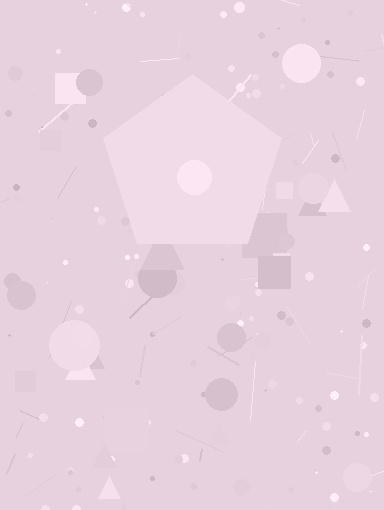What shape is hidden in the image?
A pentagon is hidden in the image.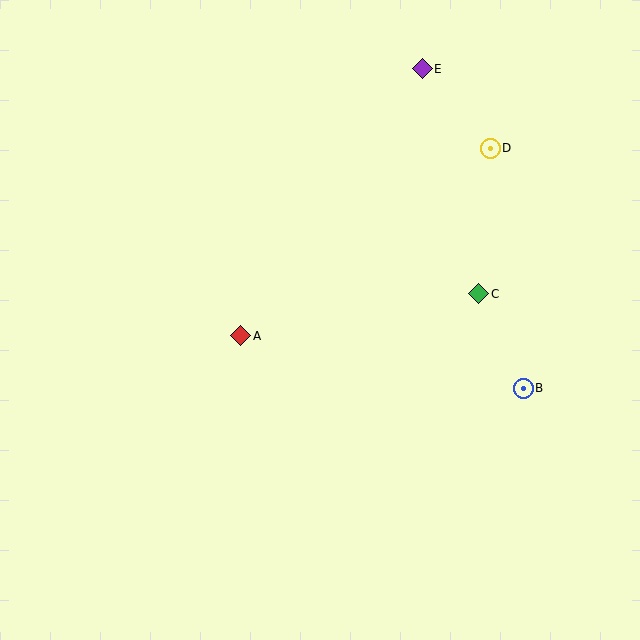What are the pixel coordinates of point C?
Point C is at (479, 294).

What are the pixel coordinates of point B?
Point B is at (523, 388).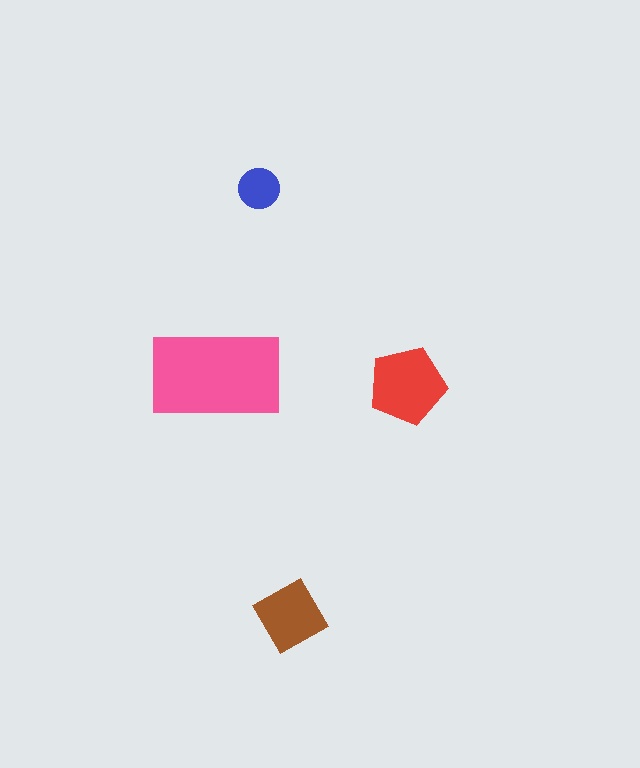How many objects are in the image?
There are 4 objects in the image.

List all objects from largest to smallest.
The pink rectangle, the red pentagon, the brown diamond, the blue circle.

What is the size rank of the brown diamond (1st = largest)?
3rd.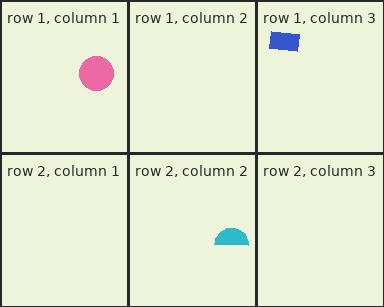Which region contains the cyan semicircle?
The row 2, column 2 region.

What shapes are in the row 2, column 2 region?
The cyan semicircle.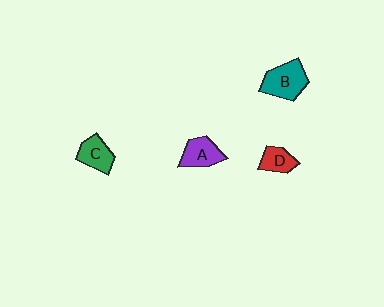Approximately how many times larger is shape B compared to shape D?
Approximately 1.8 times.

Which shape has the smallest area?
Shape D (red).